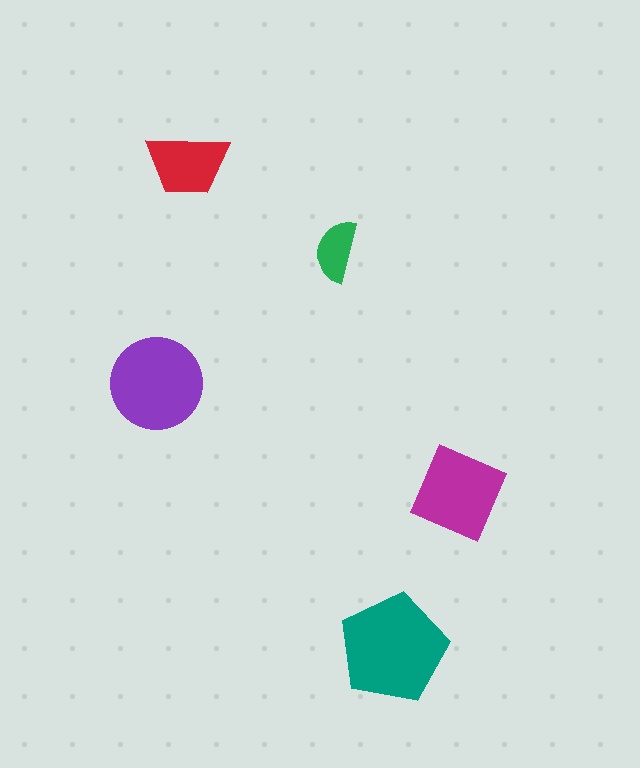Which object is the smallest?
The green semicircle.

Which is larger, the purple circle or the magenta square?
The purple circle.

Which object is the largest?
The teal pentagon.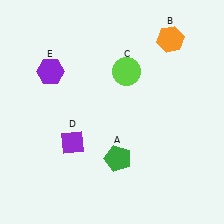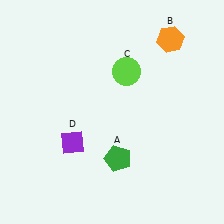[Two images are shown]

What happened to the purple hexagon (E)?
The purple hexagon (E) was removed in Image 2. It was in the top-left area of Image 1.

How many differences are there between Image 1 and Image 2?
There is 1 difference between the two images.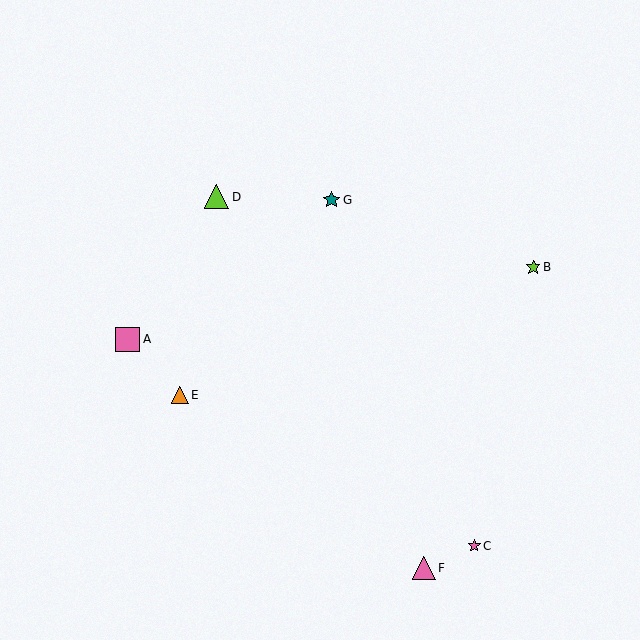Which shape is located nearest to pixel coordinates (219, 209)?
The lime triangle (labeled D) at (217, 197) is nearest to that location.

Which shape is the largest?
The lime triangle (labeled D) is the largest.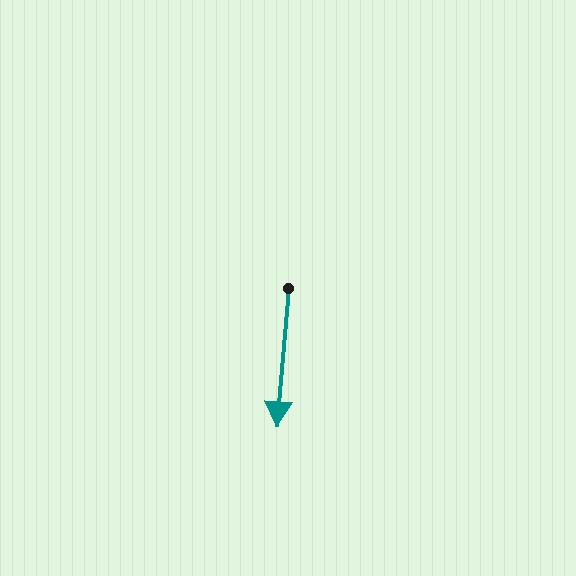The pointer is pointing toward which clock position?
Roughly 6 o'clock.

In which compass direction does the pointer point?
South.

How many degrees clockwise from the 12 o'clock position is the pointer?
Approximately 185 degrees.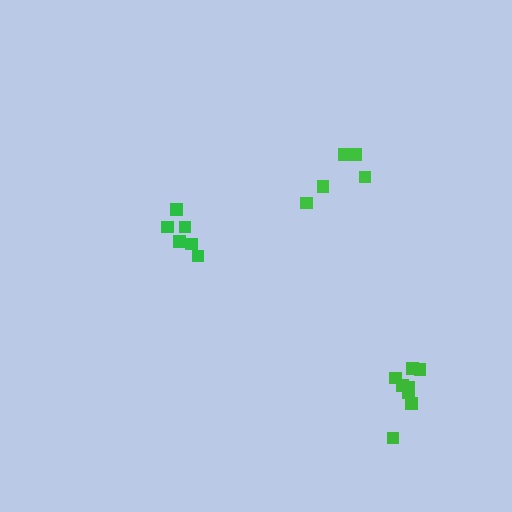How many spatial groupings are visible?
There are 3 spatial groupings.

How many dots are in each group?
Group 1: 6 dots, Group 2: 5 dots, Group 3: 8 dots (19 total).